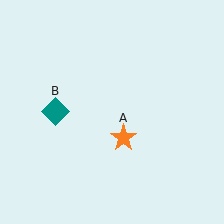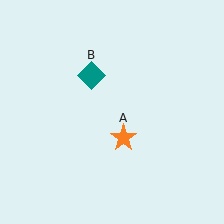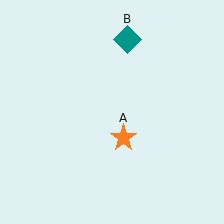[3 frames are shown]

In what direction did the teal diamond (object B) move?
The teal diamond (object B) moved up and to the right.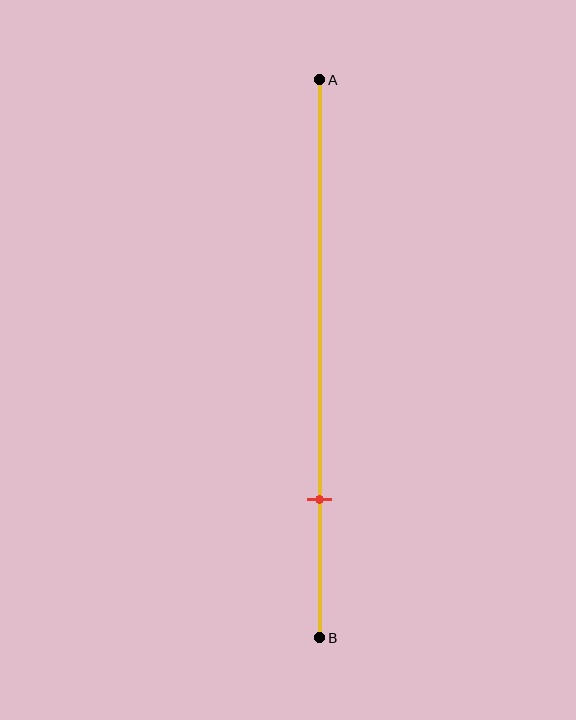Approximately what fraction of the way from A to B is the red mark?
The red mark is approximately 75% of the way from A to B.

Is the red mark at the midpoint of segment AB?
No, the mark is at about 75% from A, not at the 50% midpoint.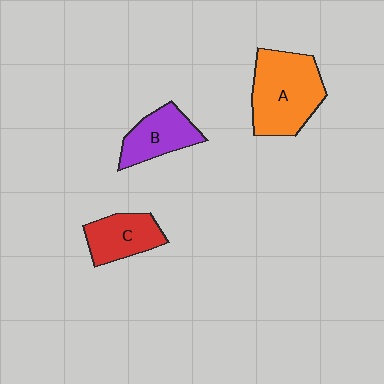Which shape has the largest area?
Shape A (orange).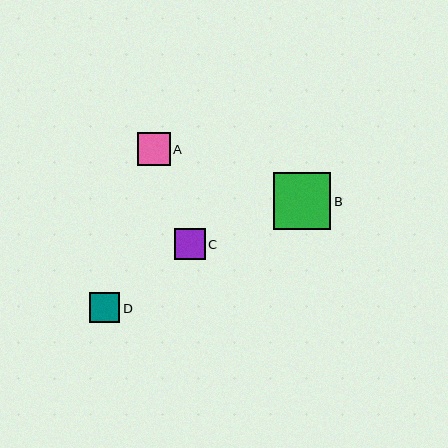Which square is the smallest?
Square D is the smallest with a size of approximately 30 pixels.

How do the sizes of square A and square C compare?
Square A and square C are approximately the same size.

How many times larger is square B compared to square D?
Square B is approximately 1.9 times the size of square D.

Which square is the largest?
Square B is the largest with a size of approximately 57 pixels.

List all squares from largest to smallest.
From largest to smallest: B, A, C, D.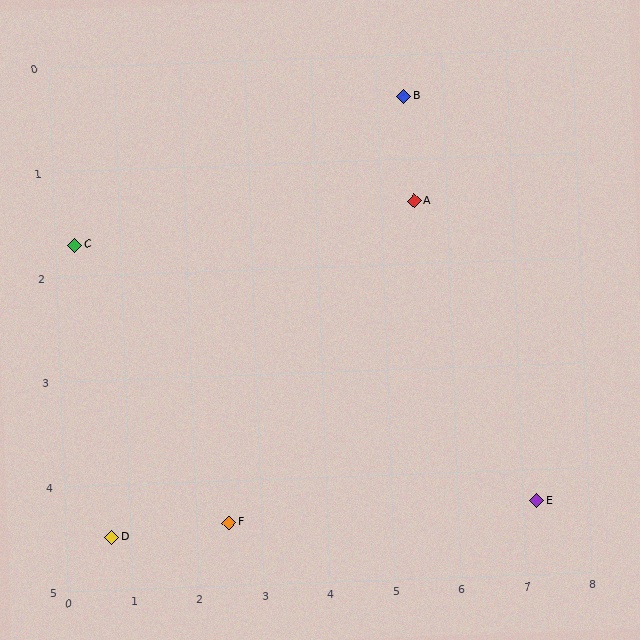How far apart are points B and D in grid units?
Points B and D are about 6.2 grid units apart.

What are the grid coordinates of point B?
Point B is at approximately (5.4, 0.4).